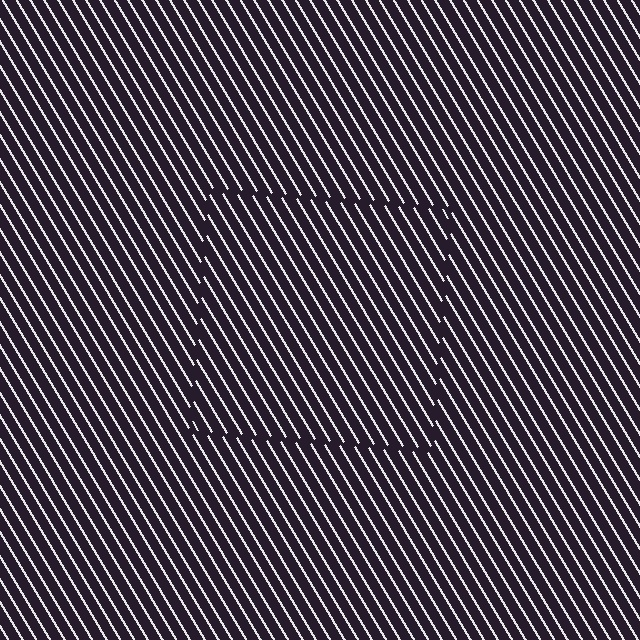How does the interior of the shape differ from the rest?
The interior of the shape contains the same grating, shifted by half a period — the contour is defined by the phase discontinuity where line-ends from the inner and outer gratings abut.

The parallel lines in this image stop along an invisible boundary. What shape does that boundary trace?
An illusory square. The interior of the shape contains the same grating, shifted by half a period — the contour is defined by the phase discontinuity where line-ends from the inner and outer gratings abut.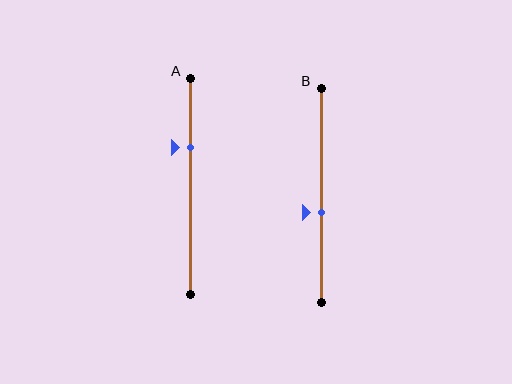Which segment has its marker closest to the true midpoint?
Segment B has its marker closest to the true midpoint.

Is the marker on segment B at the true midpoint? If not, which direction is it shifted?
No, the marker on segment B is shifted downward by about 8% of the segment length.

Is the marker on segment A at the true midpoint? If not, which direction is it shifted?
No, the marker on segment A is shifted upward by about 18% of the segment length.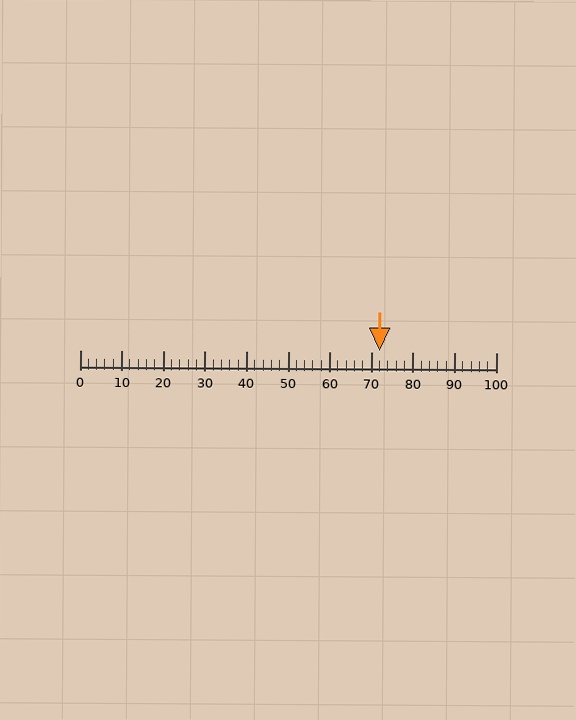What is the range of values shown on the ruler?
The ruler shows values from 0 to 100.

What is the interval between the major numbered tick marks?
The major tick marks are spaced 10 units apart.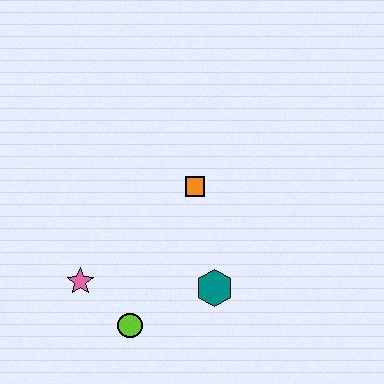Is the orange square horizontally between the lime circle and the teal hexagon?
Yes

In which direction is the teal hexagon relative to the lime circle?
The teal hexagon is to the right of the lime circle.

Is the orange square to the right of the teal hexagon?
No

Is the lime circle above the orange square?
No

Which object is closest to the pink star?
The lime circle is closest to the pink star.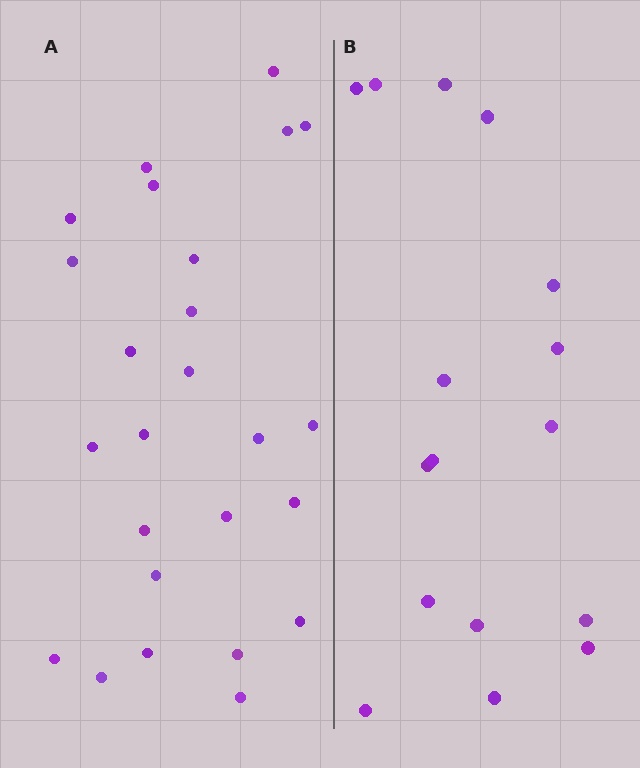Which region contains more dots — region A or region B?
Region A (the left region) has more dots.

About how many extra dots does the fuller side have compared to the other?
Region A has roughly 8 or so more dots than region B.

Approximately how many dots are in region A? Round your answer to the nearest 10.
About 20 dots. (The exact count is 25, which rounds to 20.)